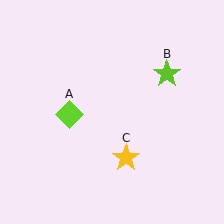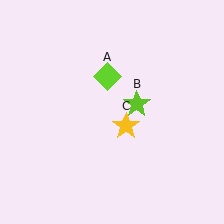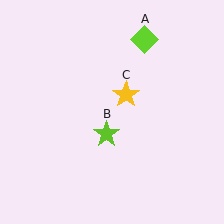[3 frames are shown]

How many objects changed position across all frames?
3 objects changed position: lime diamond (object A), lime star (object B), yellow star (object C).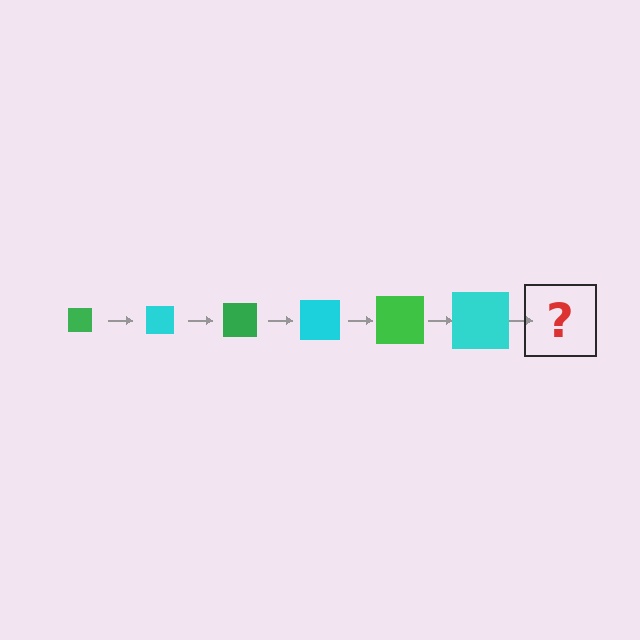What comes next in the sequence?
The next element should be a green square, larger than the previous one.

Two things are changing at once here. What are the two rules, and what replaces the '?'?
The two rules are that the square grows larger each step and the color cycles through green and cyan. The '?' should be a green square, larger than the previous one.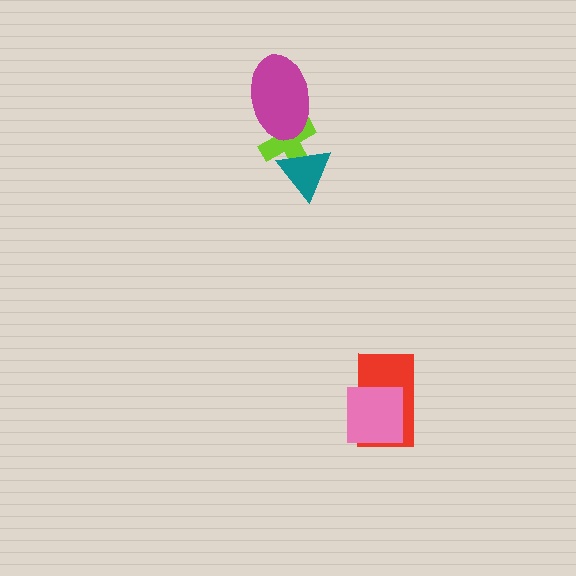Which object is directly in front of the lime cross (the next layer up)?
The teal triangle is directly in front of the lime cross.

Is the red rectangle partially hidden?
Yes, it is partially covered by another shape.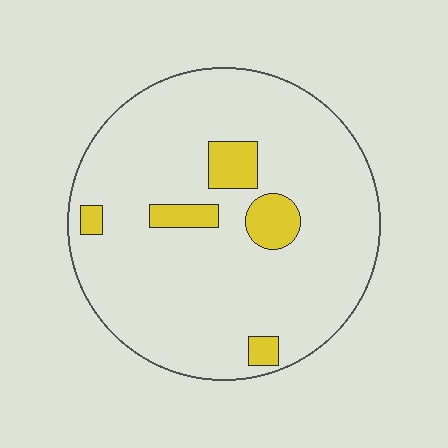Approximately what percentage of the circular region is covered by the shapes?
Approximately 10%.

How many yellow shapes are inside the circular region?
5.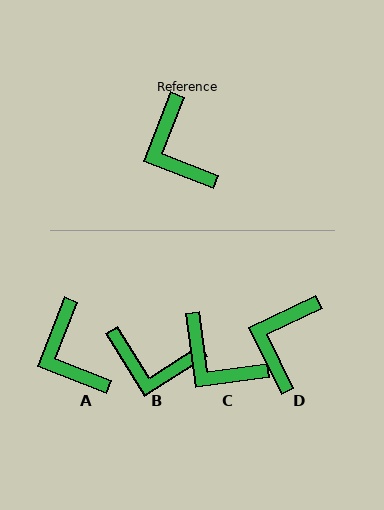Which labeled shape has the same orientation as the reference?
A.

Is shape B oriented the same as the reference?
No, it is off by about 54 degrees.